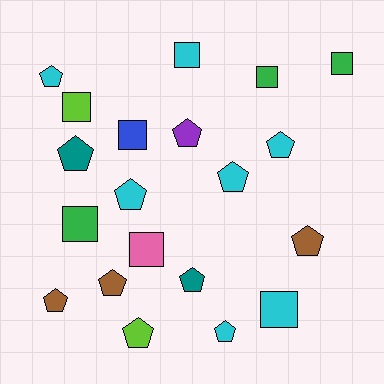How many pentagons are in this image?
There are 12 pentagons.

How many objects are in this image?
There are 20 objects.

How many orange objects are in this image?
There are no orange objects.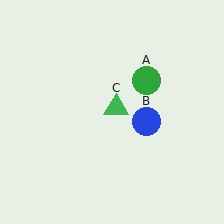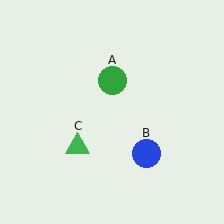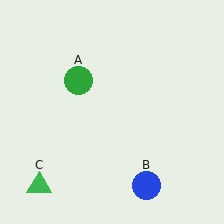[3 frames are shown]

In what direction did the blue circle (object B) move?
The blue circle (object B) moved down.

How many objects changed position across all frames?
3 objects changed position: green circle (object A), blue circle (object B), green triangle (object C).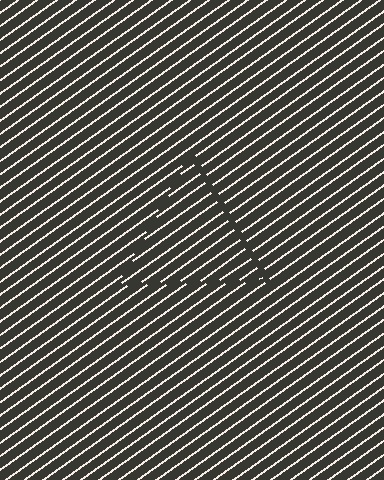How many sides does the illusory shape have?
3 sides — the line-ends trace a triangle.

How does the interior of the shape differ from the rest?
The interior of the shape contains the same grating, shifted by half a period — the contour is defined by the phase discontinuity where line-ends from the inner and outer gratings abut.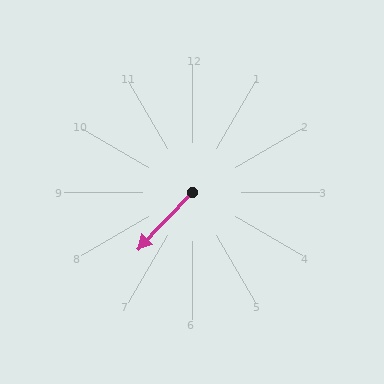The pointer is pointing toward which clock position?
Roughly 7 o'clock.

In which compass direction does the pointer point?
Southwest.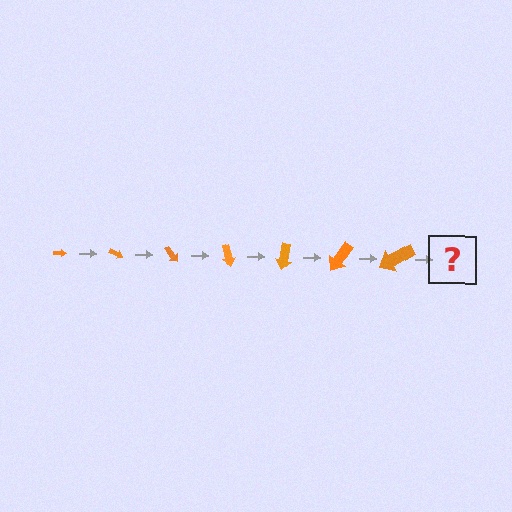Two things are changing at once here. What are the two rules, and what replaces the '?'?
The two rules are that the arrow grows larger each step and it rotates 25 degrees each step. The '?' should be an arrow, larger than the previous one and rotated 175 degrees from the start.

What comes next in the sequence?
The next element should be an arrow, larger than the previous one and rotated 175 degrees from the start.